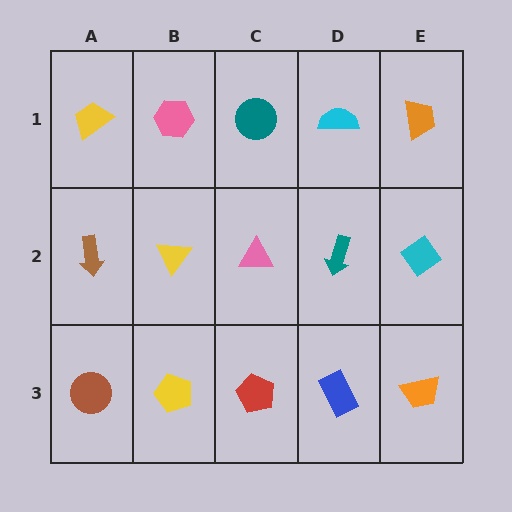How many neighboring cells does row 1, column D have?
3.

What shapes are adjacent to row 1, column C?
A pink triangle (row 2, column C), a pink hexagon (row 1, column B), a cyan semicircle (row 1, column D).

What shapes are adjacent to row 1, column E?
A cyan diamond (row 2, column E), a cyan semicircle (row 1, column D).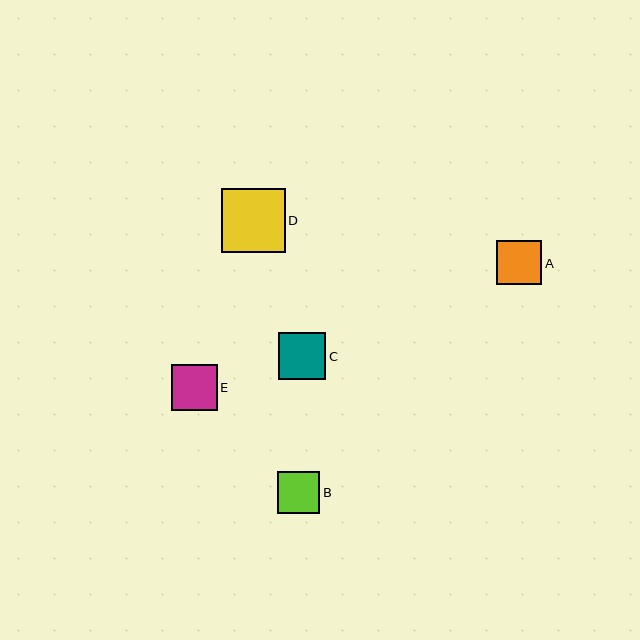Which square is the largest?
Square D is the largest with a size of approximately 64 pixels.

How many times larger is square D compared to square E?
Square D is approximately 1.4 times the size of square E.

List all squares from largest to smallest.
From largest to smallest: D, C, E, A, B.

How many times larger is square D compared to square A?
Square D is approximately 1.4 times the size of square A.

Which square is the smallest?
Square B is the smallest with a size of approximately 43 pixels.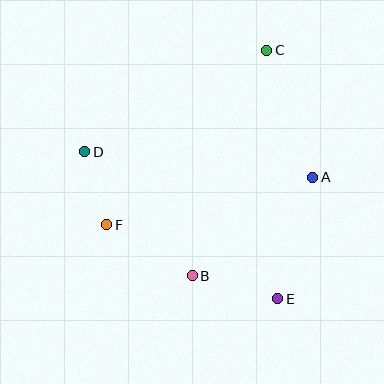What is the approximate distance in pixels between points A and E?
The distance between A and E is approximately 126 pixels.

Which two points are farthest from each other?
Points C and E are farthest from each other.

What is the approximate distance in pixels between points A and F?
The distance between A and F is approximately 211 pixels.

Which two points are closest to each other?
Points D and F are closest to each other.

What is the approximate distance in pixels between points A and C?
The distance between A and C is approximately 135 pixels.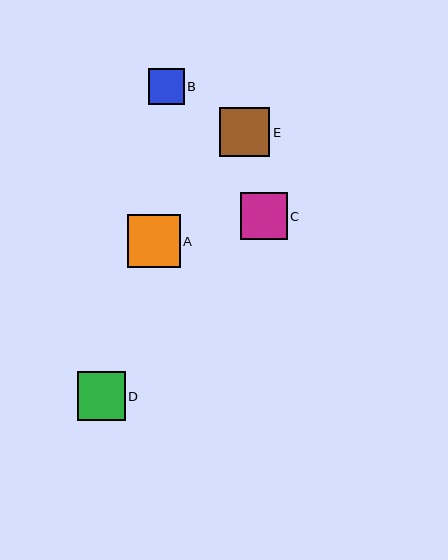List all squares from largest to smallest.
From largest to smallest: A, E, D, C, B.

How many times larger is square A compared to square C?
Square A is approximately 1.1 times the size of square C.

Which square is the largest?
Square A is the largest with a size of approximately 53 pixels.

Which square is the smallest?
Square B is the smallest with a size of approximately 35 pixels.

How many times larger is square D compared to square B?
Square D is approximately 1.4 times the size of square B.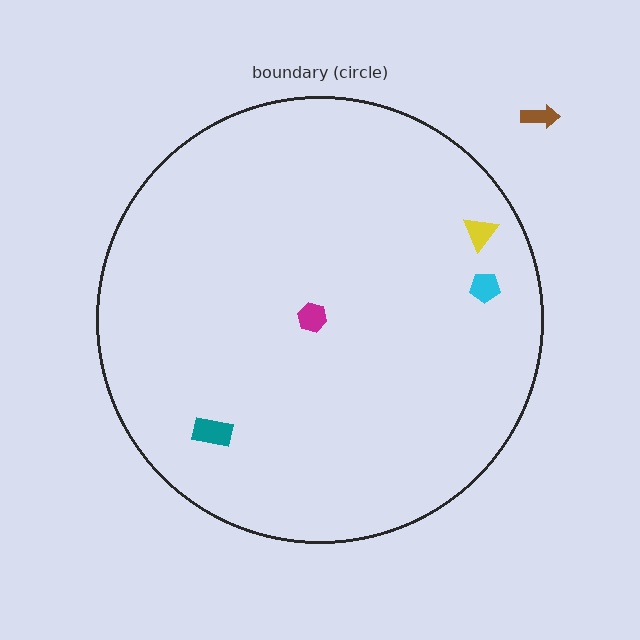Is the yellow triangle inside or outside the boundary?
Inside.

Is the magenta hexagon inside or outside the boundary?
Inside.